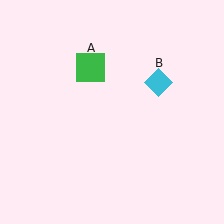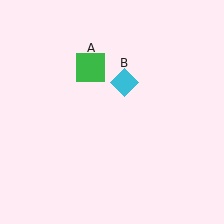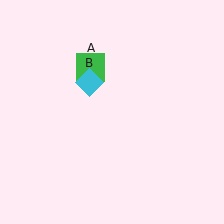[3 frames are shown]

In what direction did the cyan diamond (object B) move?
The cyan diamond (object B) moved left.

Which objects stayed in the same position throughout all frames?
Green square (object A) remained stationary.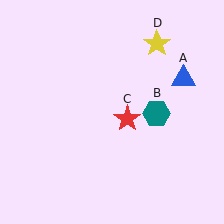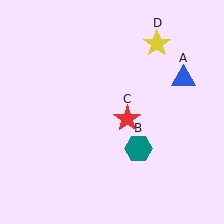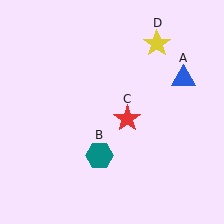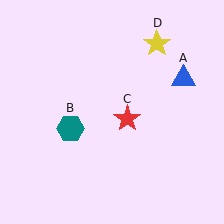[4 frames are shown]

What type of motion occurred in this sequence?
The teal hexagon (object B) rotated clockwise around the center of the scene.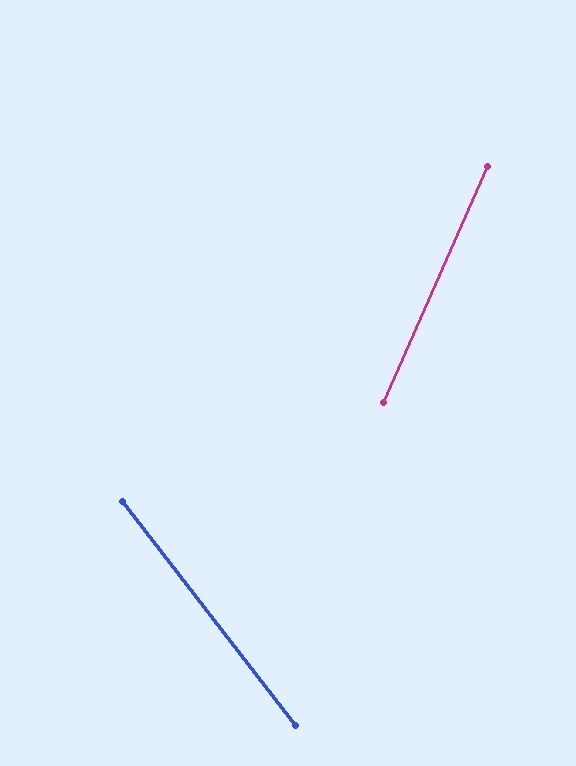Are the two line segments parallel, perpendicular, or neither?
Neither parallel nor perpendicular — they differ by about 61°.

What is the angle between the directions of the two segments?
Approximately 61 degrees.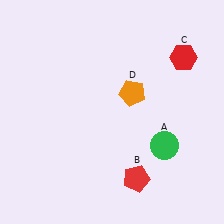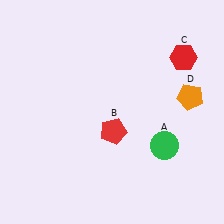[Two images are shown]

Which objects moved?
The objects that moved are: the red pentagon (B), the orange pentagon (D).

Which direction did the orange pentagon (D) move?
The orange pentagon (D) moved right.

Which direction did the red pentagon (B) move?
The red pentagon (B) moved up.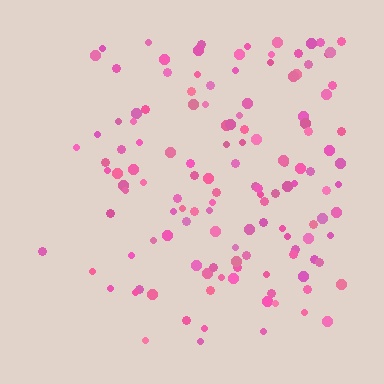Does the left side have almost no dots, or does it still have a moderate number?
Still a moderate number, just noticeably fewer than the right.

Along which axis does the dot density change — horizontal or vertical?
Horizontal.